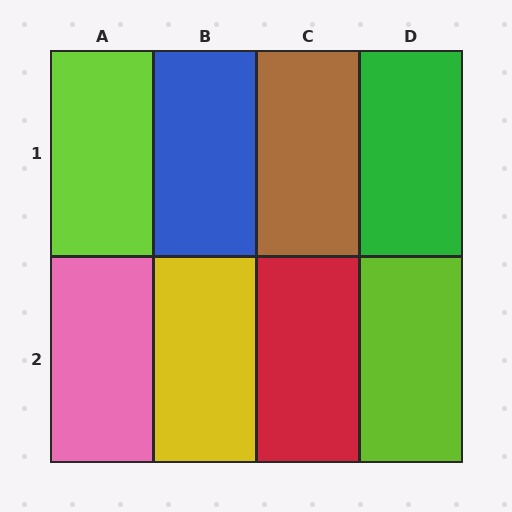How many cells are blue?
1 cell is blue.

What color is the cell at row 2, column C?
Red.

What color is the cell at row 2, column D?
Lime.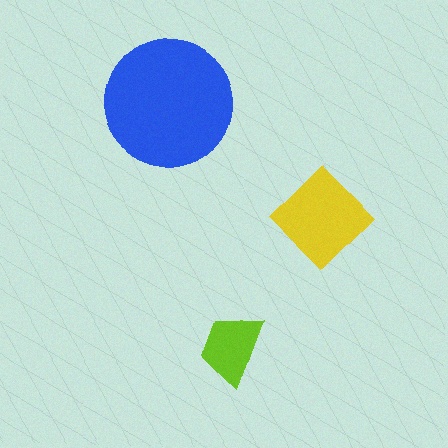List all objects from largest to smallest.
The blue circle, the yellow diamond, the lime trapezoid.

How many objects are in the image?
There are 3 objects in the image.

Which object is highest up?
The blue circle is topmost.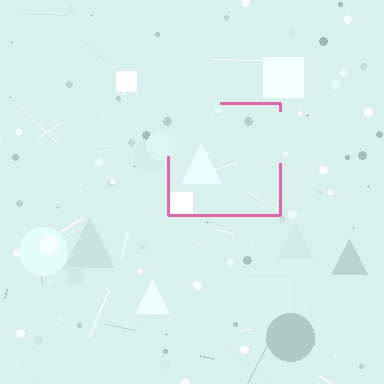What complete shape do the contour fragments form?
The contour fragments form a square.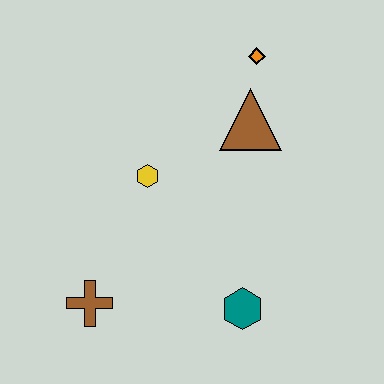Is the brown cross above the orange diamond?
No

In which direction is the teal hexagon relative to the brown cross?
The teal hexagon is to the right of the brown cross.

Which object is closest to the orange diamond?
The brown triangle is closest to the orange diamond.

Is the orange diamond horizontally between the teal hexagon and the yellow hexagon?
No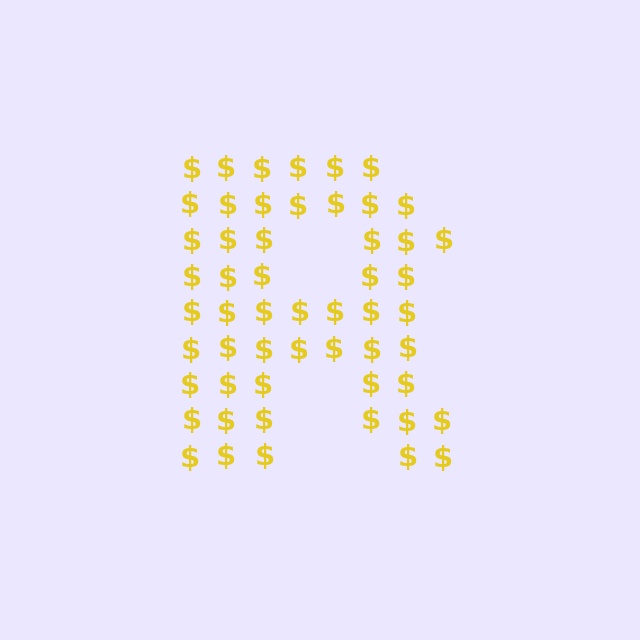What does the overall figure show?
The overall figure shows the letter R.